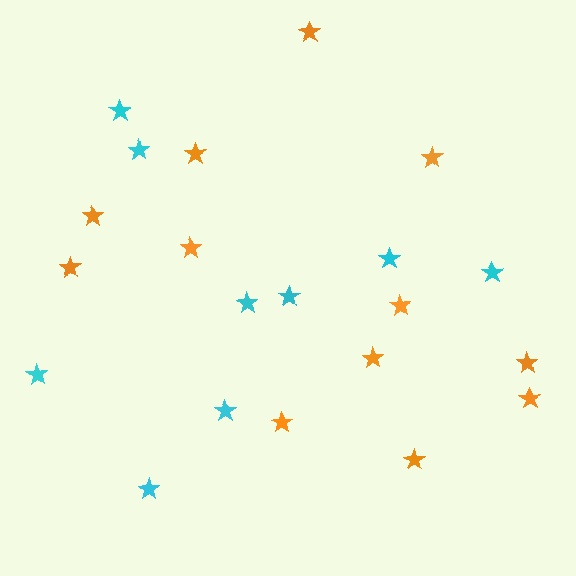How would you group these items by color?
There are 2 groups: one group of orange stars (12) and one group of cyan stars (9).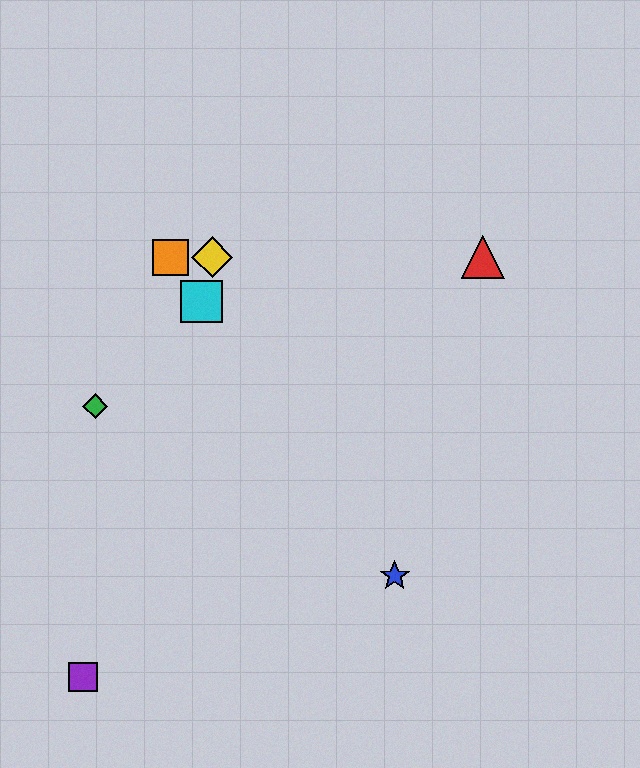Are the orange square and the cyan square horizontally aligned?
No, the orange square is at y≈257 and the cyan square is at y≈302.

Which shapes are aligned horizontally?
The red triangle, the yellow diamond, the orange square are aligned horizontally.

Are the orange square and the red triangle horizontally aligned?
Yes, both are at y≈257.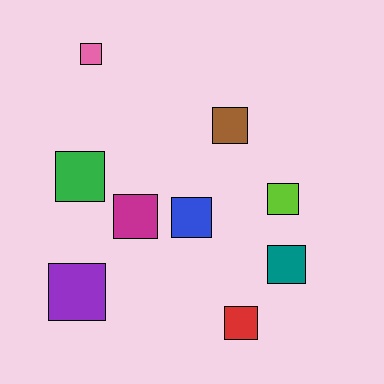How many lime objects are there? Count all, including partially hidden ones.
There is 1 lime object.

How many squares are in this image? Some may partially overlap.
There are 9 squares.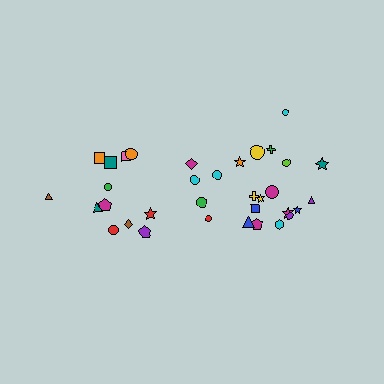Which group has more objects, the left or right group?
The right group.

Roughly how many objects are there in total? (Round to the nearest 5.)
Roughly 35 objects in total.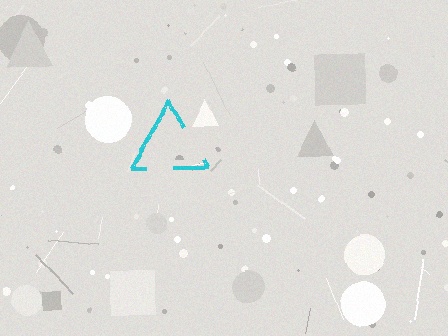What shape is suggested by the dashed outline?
The dashed outline suggests a triangle.